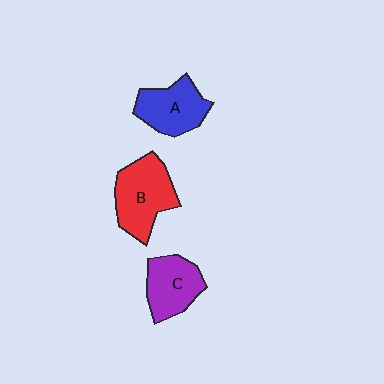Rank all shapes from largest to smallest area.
From largest to smallest: B (red), A (blue), C (purple).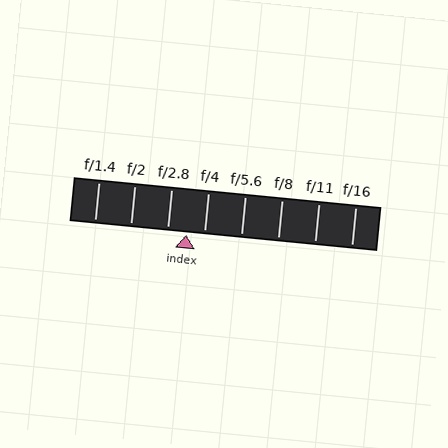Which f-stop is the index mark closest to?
The index mark is closest to f/4.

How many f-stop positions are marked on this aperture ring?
There are 8 f-stop positions marked.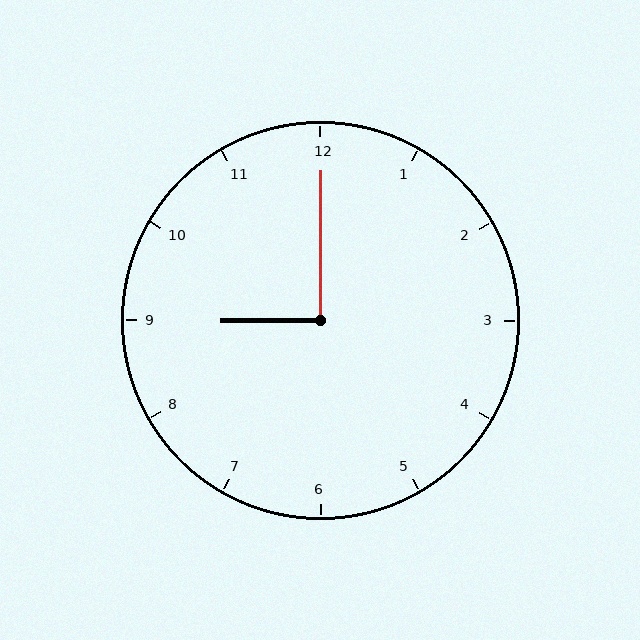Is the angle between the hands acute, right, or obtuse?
It is right.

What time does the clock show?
9:00.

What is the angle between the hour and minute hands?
Approximately 90 degrees.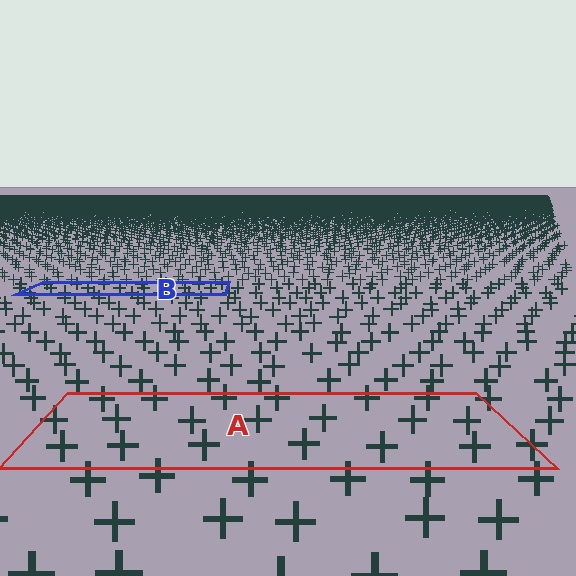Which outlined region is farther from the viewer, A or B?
Region B is farther from the viewer — the texture elements inside it appear smaller and more densely packed.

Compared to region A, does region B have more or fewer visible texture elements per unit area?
Region B has more texture elements per unit area — they are packed more densely because it is farther away.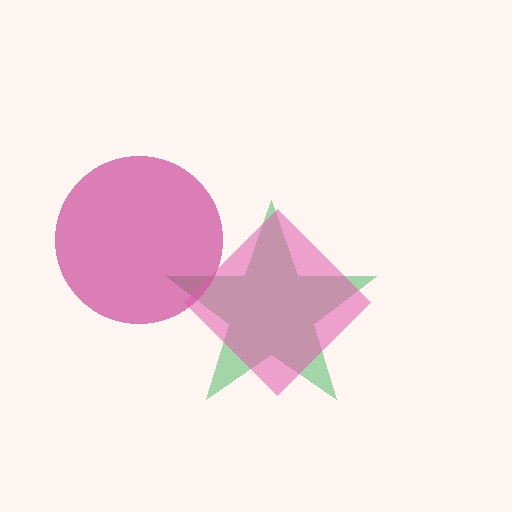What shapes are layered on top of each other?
The layered shapes are: a green star, a magenta circle, a pink diamond.